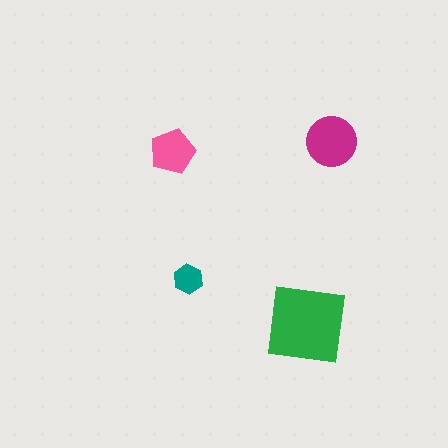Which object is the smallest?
The teal hexagon.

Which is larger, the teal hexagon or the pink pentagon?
The pink pentagon.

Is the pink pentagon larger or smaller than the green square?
Smaller.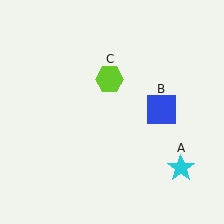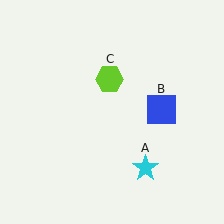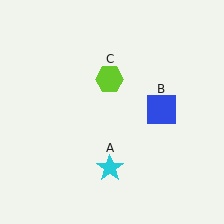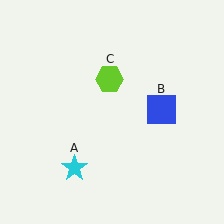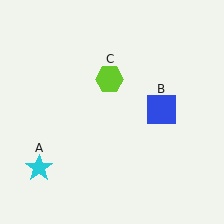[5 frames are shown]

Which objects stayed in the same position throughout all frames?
Blue square (object B) and lime hexagon (object C) remained stationary.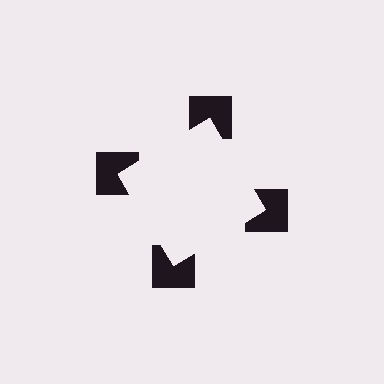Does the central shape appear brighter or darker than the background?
It typically appears slightly brighter than the background, even though no actual brightness change is drawn.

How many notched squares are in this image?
There are 4 — one at each vertex of the illusory square.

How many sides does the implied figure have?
4 sides.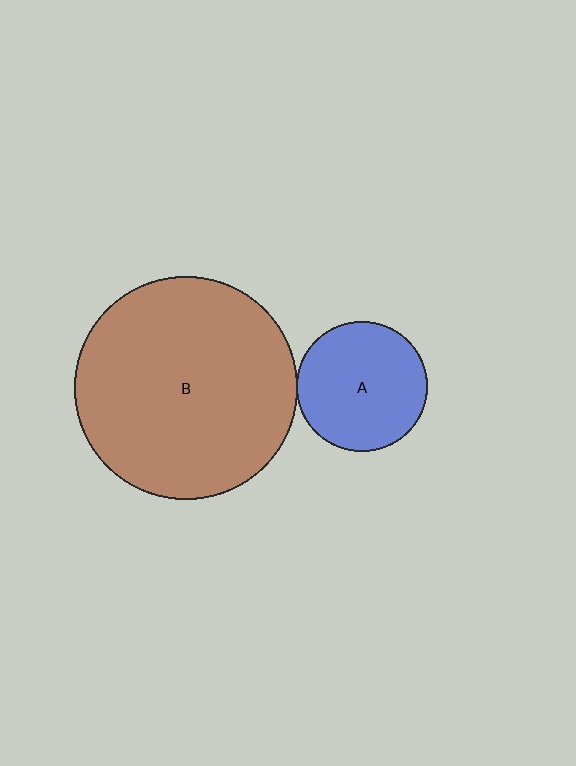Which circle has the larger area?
Circle B (brown).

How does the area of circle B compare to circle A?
Approximately 2.9 times.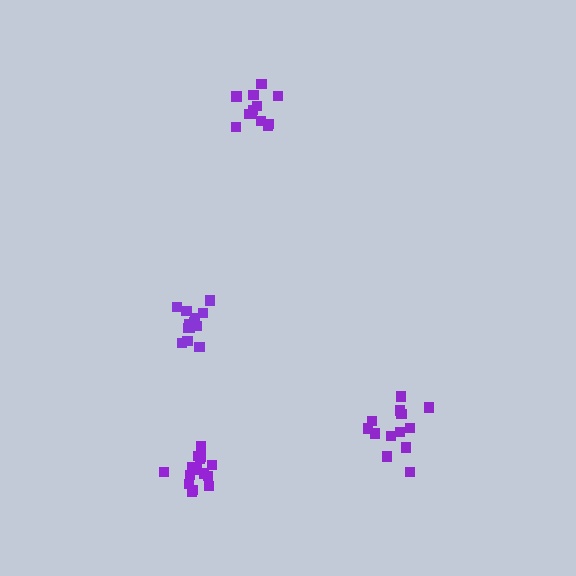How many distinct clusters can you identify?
There are 4 distinct clusters.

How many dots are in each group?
Group 1: 12 dots, Group 2: 13 dots, Group 3: 13 dots, Group 4: 16 dots (54 total).